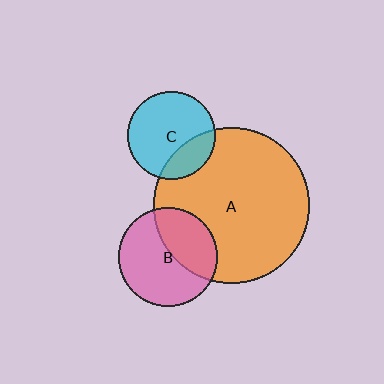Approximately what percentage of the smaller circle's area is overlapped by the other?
Approximately 25%.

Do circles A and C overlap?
Yes.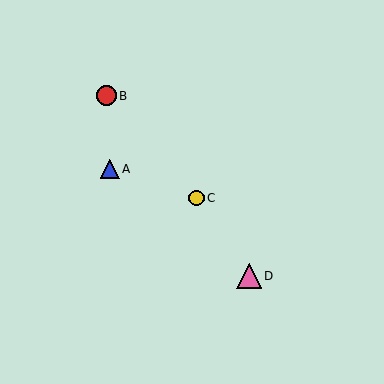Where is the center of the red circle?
The center of the red circle is at (106, 96).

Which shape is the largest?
The pink triangle (labeled D) is the largest.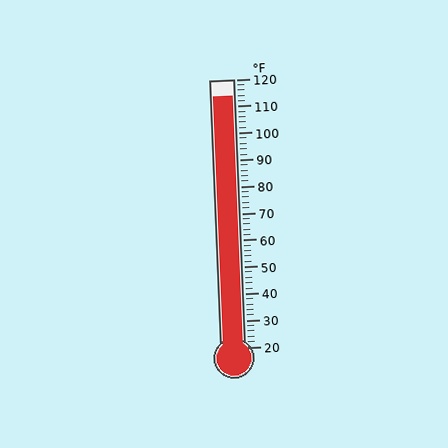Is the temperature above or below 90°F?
The temperature is above 90°F.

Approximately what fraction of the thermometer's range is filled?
The thermometer is filled to approximately 95% of its range.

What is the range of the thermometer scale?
The thermometer scale ranges from 20°F to 120°F.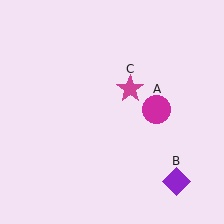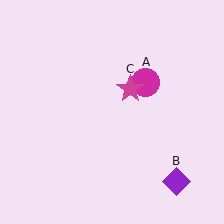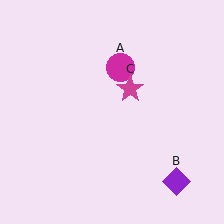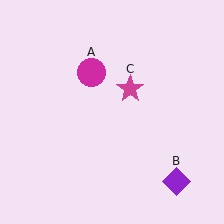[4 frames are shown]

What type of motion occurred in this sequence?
The magenta circle (object A) rotated counterclockwise around the center of the scene.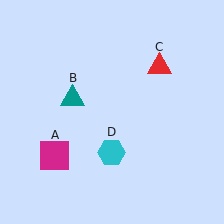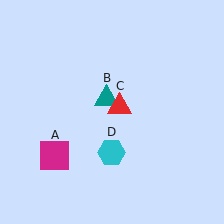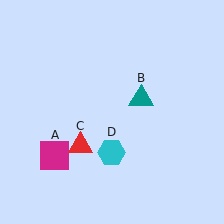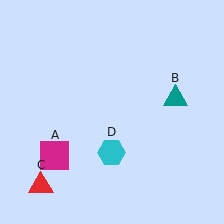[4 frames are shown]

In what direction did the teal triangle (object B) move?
The teal triangle (object B) moved right.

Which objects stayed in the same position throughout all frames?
Magenta square (object A) and cyan hexagon (object D) remained stationary.